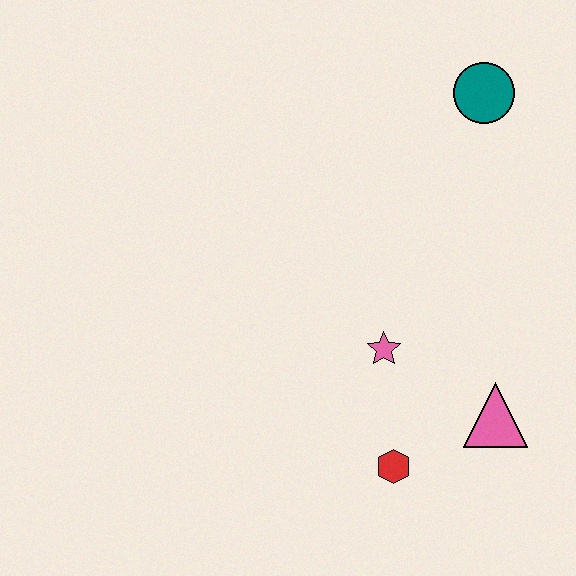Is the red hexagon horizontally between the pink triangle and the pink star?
Yes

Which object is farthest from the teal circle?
The red hexagon is farthest from the teal circle.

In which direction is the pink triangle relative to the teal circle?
The pink triangle is below the teal circle.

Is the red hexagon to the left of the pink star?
No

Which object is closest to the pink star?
The red hexagon is closest to the pink star.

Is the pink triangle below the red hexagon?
No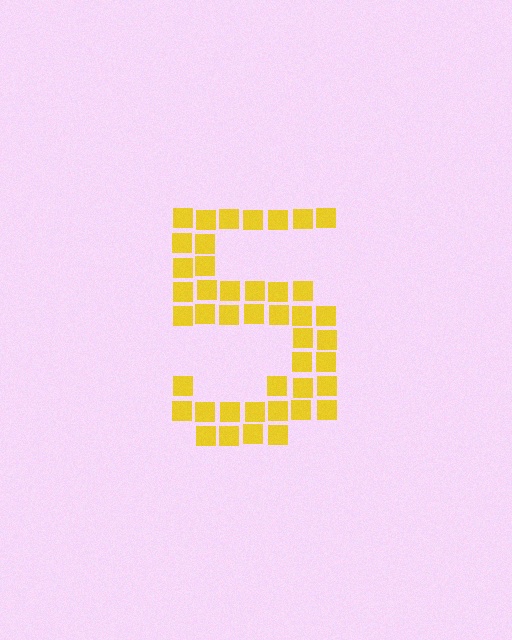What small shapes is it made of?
It is made of small squares.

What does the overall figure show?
The overall figure shows the digit 5.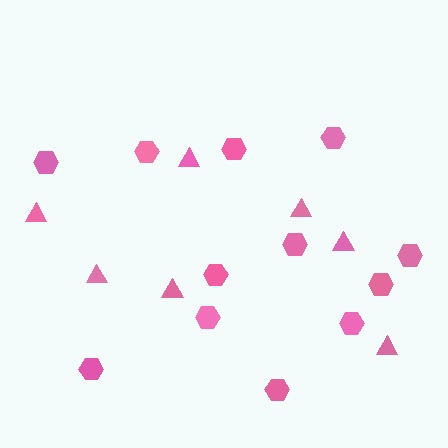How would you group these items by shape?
There are 2 groups: one group of triangles (7) and one group of hexagons (12).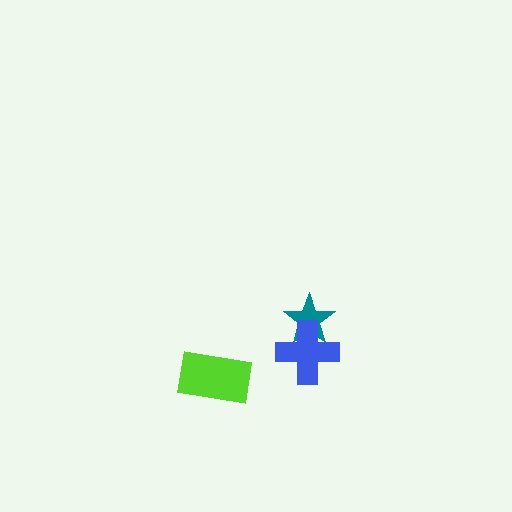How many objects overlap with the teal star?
1 object overlaps with the teal star.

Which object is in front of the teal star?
The blue cross is in front of the teal star.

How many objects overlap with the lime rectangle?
0 objects overlap with the lime rectangle.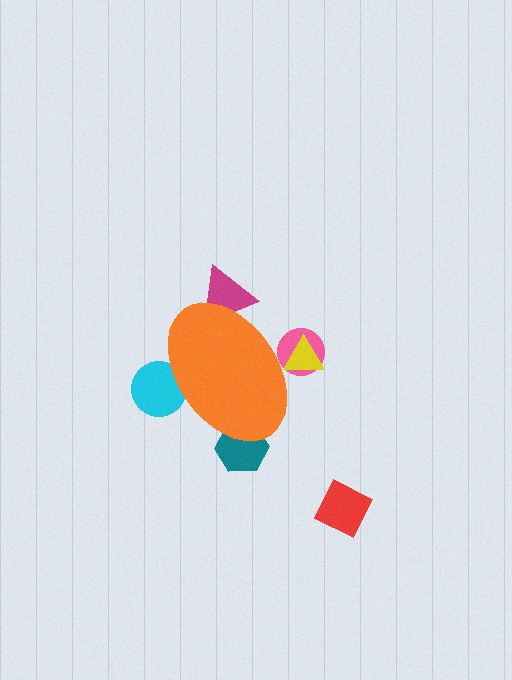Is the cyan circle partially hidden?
Yes, the cyan circle is partially hidden behind the orange ellipse.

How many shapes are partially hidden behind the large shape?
5 shapes are partially hidden.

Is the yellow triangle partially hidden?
Yes, the yellow triangle is partially hidden behind the orange ellipse.